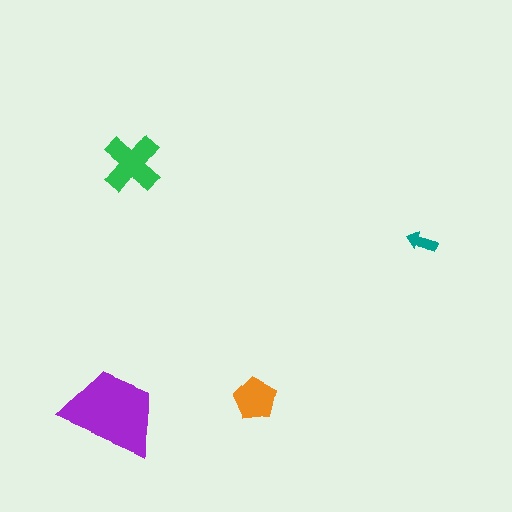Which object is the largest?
The purple trapezoid.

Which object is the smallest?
The teal arrow.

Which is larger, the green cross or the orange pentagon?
The green cross.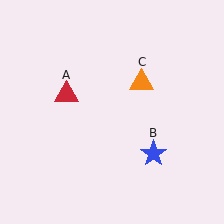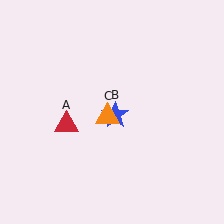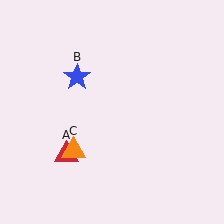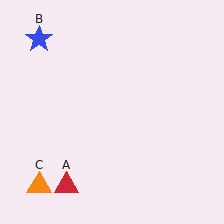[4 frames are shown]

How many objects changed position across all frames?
3 objects changed position: red triangle (object A), blue star (object B), orange triangle (object C).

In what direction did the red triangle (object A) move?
The red triangle (object A) moved down.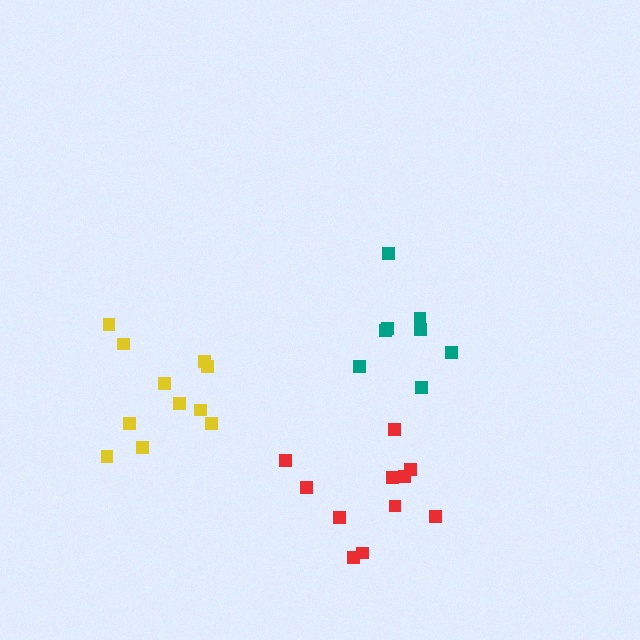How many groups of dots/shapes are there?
There are 3 groups.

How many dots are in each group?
Group 1: 8 dots, Group 2: 11 dots, Group 3: 11 dots (30 total).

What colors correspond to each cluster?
The clusters are colored: teal, yellow, red.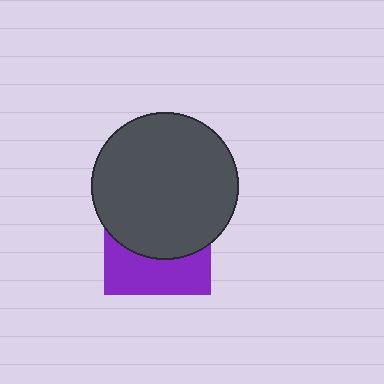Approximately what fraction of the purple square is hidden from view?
Roughly 60% of the purple square is hidden behind the dark gray circle.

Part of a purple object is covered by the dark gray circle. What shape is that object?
It is a square.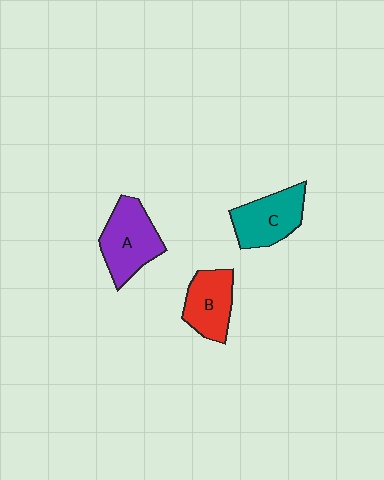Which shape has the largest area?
Shape A (purple).